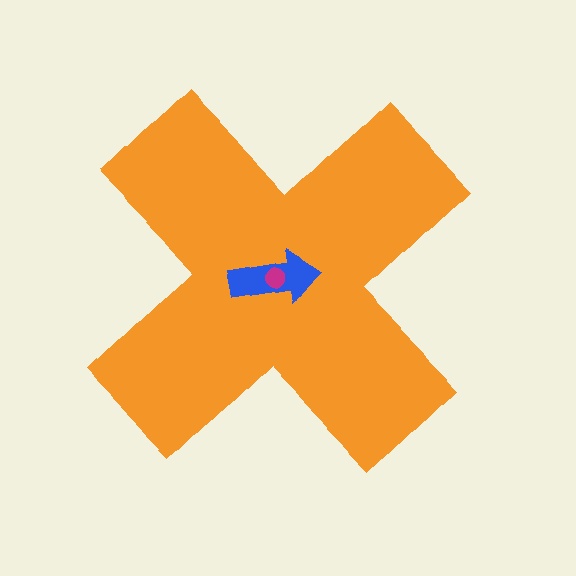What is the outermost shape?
The orange cross.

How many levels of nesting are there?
3.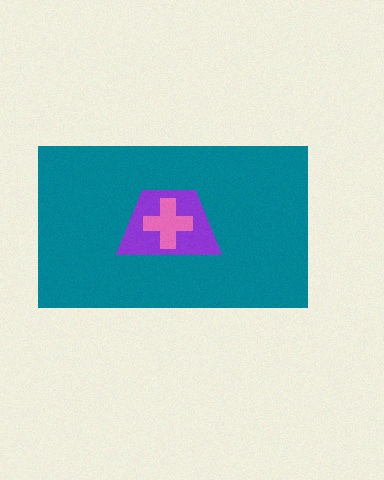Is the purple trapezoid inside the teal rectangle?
Yes.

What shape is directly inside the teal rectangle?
The purple trapezoid.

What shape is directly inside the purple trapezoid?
The pink cross.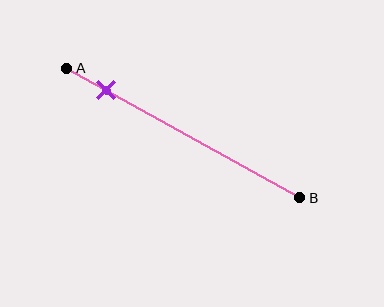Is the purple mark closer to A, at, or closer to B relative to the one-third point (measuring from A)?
The purple mark is closer to point A than the one-third point of segment AB.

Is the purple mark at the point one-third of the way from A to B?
No, the mark is at about 15% from A, not at the 33% one-third point.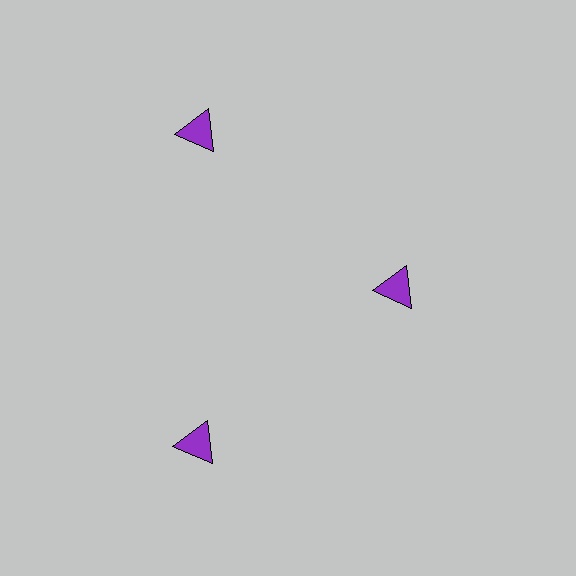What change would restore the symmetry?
The symmetry would be restored by moving it outward, back onto the ring so that all 3 triangles sit at equal angles and equal distance from the center.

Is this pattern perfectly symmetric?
No. The 3 purple triangles are arranged in a ring, but one element near the 3 o'clock position is pulled inward toward the center, breaking the 3-fold rotational symmetry.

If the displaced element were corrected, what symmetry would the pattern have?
It would have 3-fold rotational symmetry — the pattern would map onto itself every 120 degrees.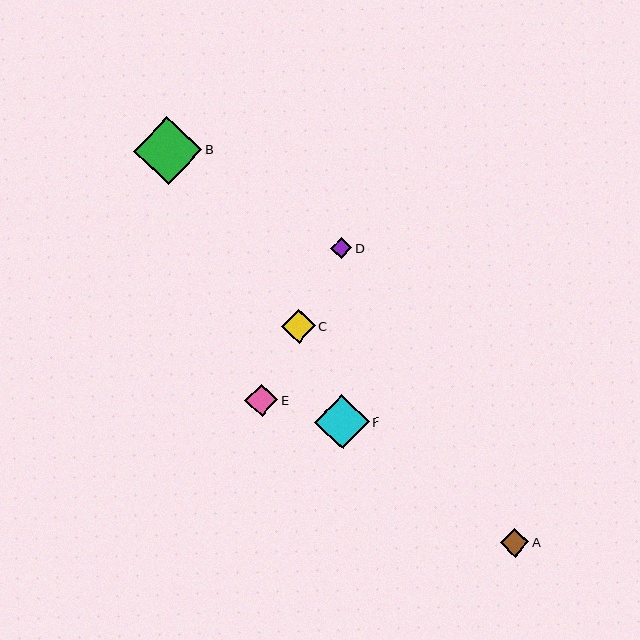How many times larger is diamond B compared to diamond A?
Diamond B is approximately 2.4 times the size of diamond A.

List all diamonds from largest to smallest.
From largest to smallest: B, F, C, E, A, D.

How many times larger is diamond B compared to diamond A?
Diamond B is approximately 2.4 times the size of diamond A.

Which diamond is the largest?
Diamond B is the largest with a size of approximately 68 pixels.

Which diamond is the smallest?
Diamond D is the smallest with a size of approximately 21 pixels.